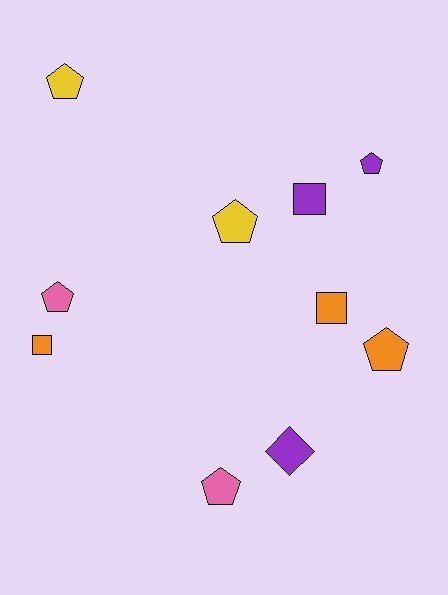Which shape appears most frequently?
Pentagon, with 6 objects.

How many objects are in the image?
There are 10 objects.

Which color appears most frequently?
Purple, with 3 objects.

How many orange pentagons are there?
There is 1 orange pentagon.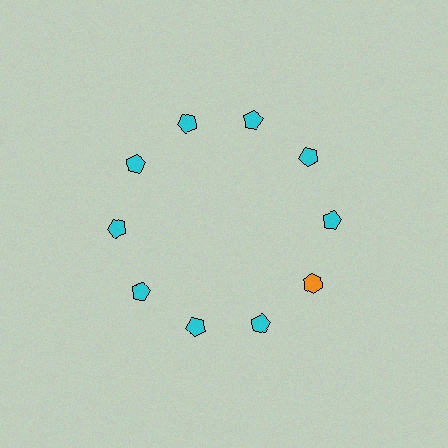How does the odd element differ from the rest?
It differs in both color (orange instead of cyan) and shape (hexagon instead of pentagon).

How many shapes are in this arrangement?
There are 10 shapes arranged in a ring pattern.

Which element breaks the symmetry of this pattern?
The orange hexagon at roughly the 4 o'clock position breaks the symmetry. All other shapes are cyan pentagons.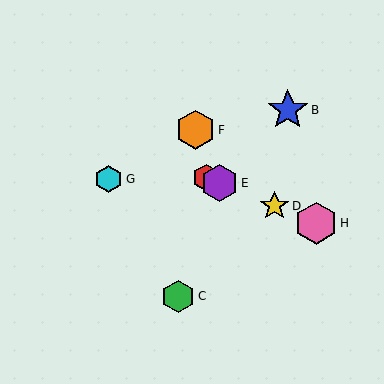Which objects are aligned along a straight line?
Objects A, D, E, H are aligned along a straight line.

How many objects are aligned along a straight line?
4 objects (A, D, E, H) are aligned along a straight line.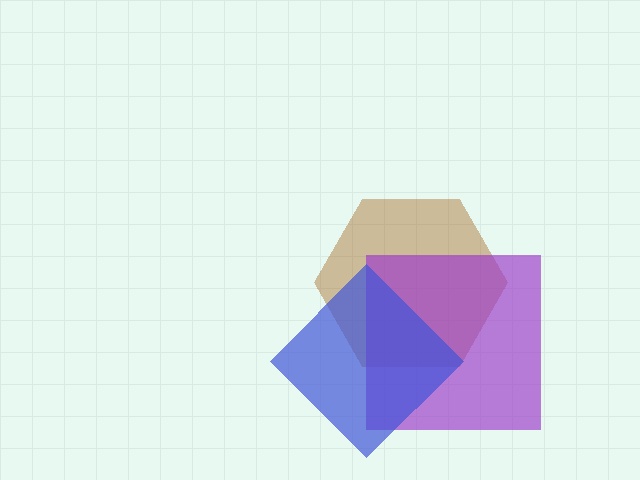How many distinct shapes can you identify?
There are 3 distinct shapes: a brown hexagon, a purple square, a blue diamond.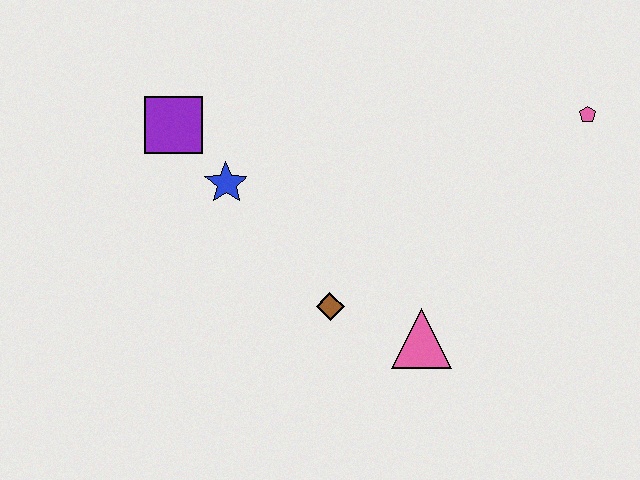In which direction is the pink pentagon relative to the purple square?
The pink pentagon is to the right of the purple square.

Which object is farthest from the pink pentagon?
The purple square is farthest from the pink pentagon.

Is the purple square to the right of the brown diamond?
No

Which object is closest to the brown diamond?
The pink triangle is closest to the brown diamond.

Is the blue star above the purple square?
No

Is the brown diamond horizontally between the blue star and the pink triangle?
Yes